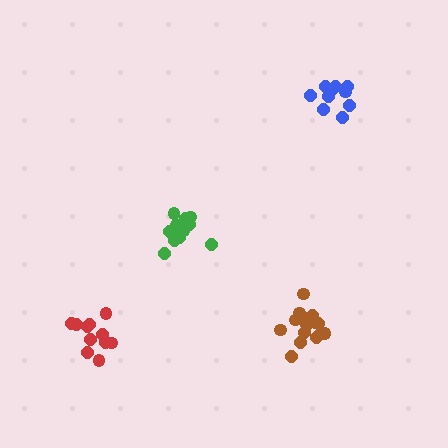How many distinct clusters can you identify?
There are 4 distinct clusters.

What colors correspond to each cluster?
The clusters are colored: blue, brown, green, red.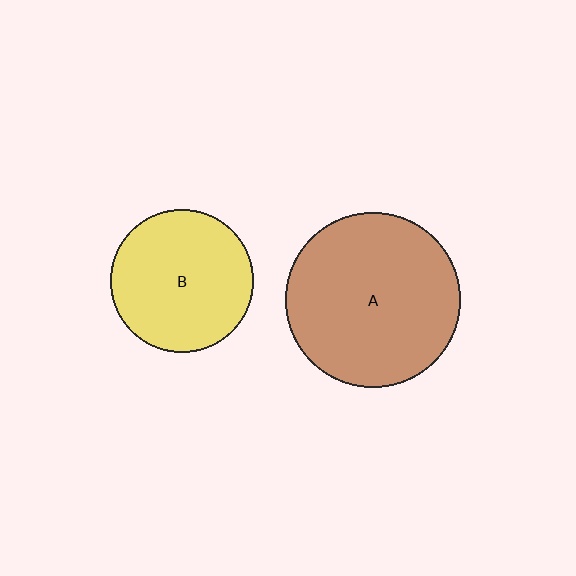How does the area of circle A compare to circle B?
Approximately 1.5 times.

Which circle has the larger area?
Circle A (brown).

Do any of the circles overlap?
No, none of the circles overlap.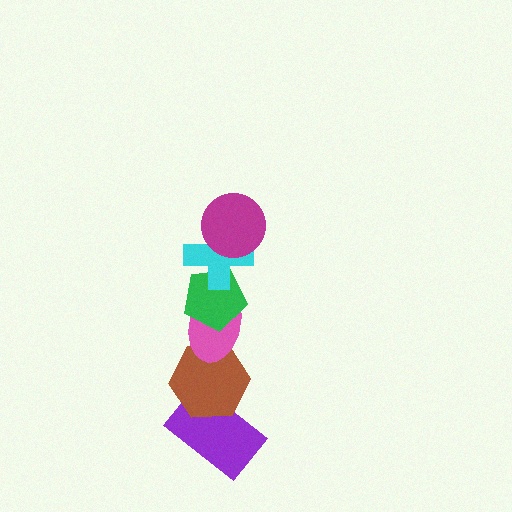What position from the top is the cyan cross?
The cyan cross is 2nd from the top.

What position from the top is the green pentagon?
The green pentagon is 3rd from the top.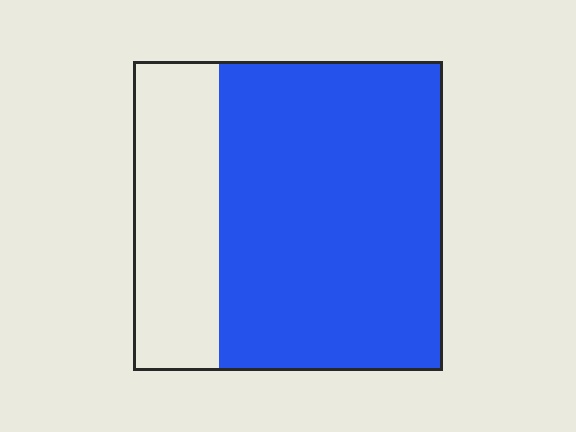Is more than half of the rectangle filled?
Yes.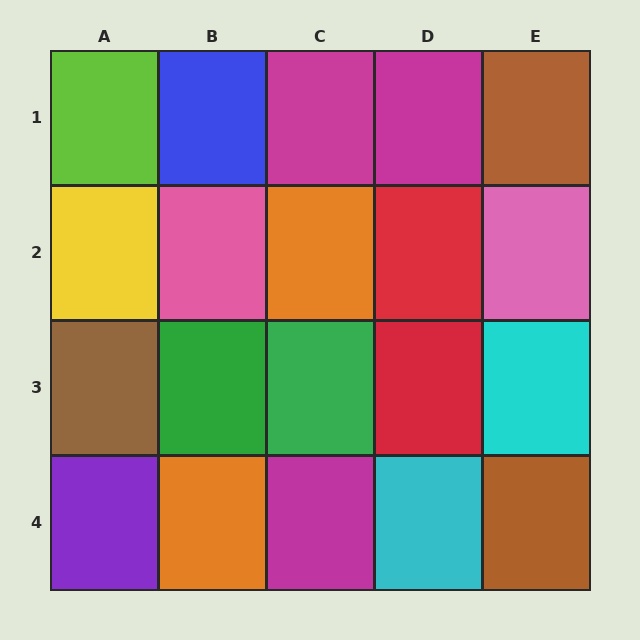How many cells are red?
2 cells are red.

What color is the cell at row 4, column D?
Cyan.